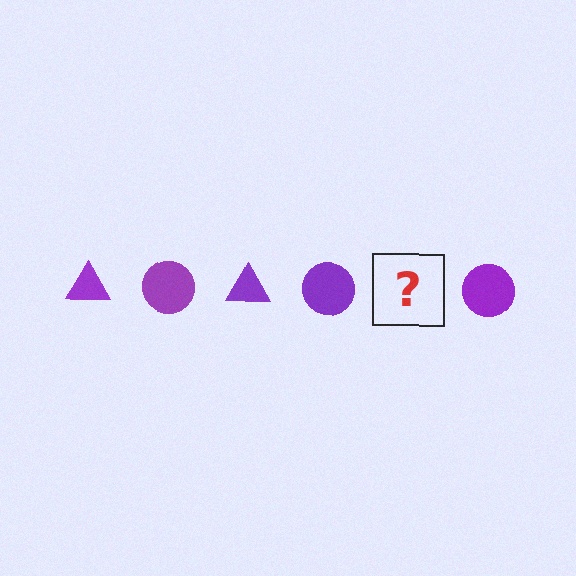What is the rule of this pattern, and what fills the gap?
The rule is that the pattern cycles through triangle, circle shapes in purple. The gap should be filled with a purple triangle.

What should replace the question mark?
The question mark should be replaced with a purple triangle.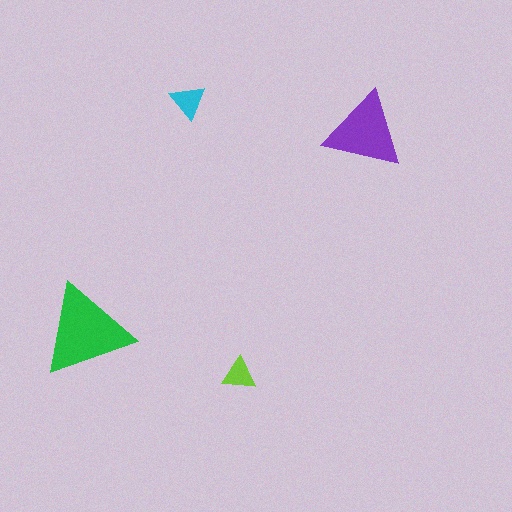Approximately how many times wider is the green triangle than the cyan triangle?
About 2.5 times wider.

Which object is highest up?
The cyan triangle is topmost.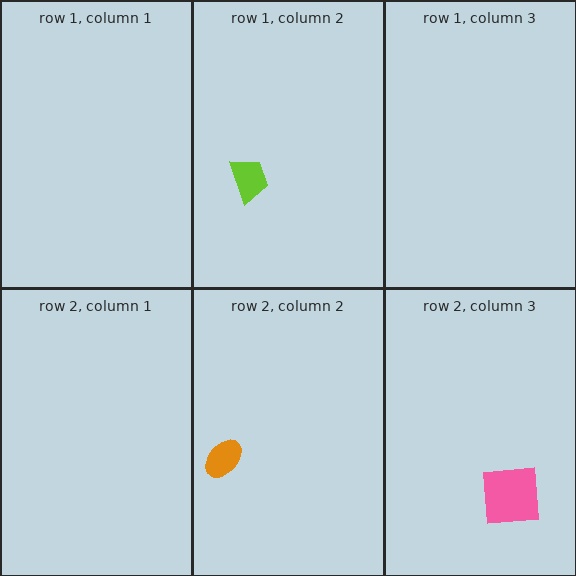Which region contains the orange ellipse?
The row 2, column 2 region.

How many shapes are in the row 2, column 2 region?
1.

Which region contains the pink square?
The row 2, column 3 region.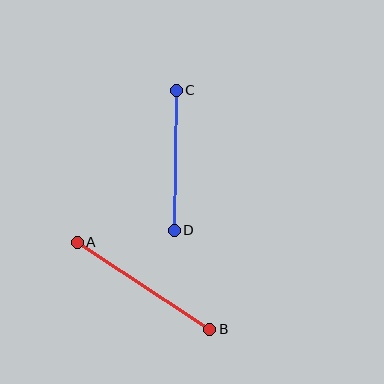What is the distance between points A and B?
The distance is approximately 158 pixels.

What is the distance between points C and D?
The distance is approximately 140 pixels.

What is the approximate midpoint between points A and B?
The midpoint is at approximately (143, 286) pixels.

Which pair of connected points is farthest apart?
Points A and B are farthest apart.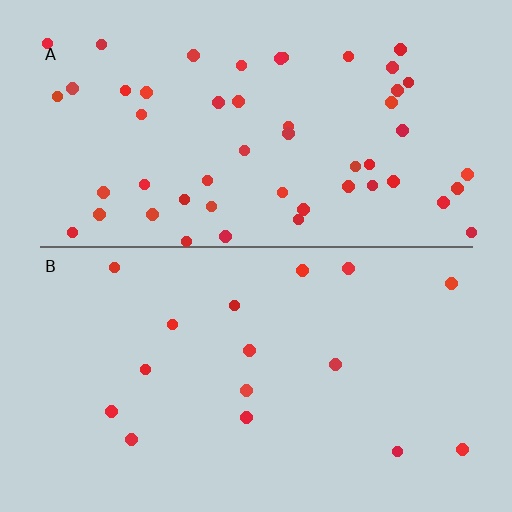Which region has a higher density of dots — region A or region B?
A (the top).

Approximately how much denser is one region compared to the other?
Approximately 3.3× — region A over region B.